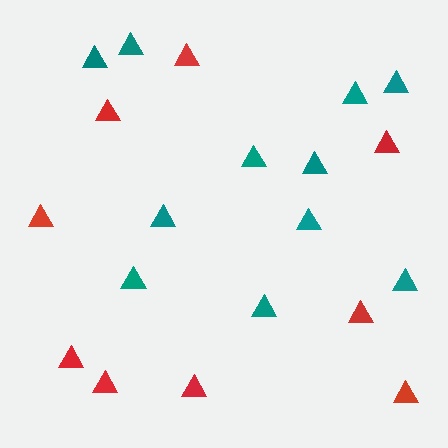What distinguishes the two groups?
There are 2 groups: one group of red triangles (9) and one group of teal triangles (11).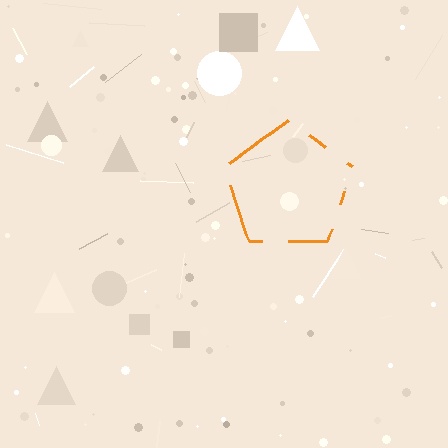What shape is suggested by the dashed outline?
The dashed outline suggests a pentagon.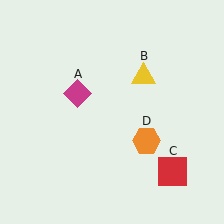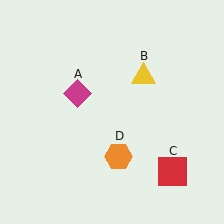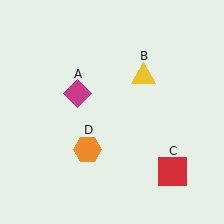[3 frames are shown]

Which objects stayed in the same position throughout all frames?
Magenta diamond (object A) and yellow triangle (object B) and red square (object C) remained stationary.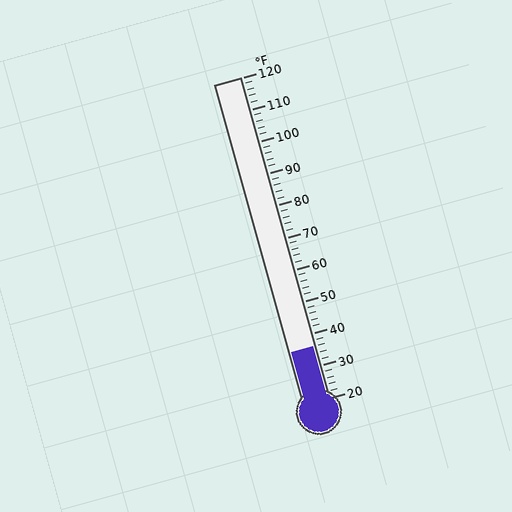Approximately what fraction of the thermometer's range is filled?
The thermometer is filled to approximately 15% of its range.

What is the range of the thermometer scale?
The thermometer scale ranges from 20°F to 120°F.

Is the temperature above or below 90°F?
The temperature is below 90°F.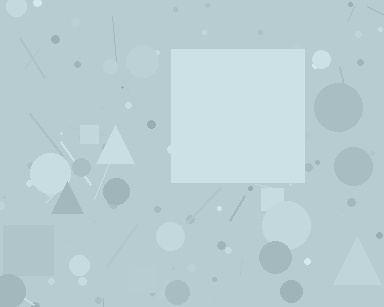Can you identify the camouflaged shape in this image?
The camouflaged shape is a square.